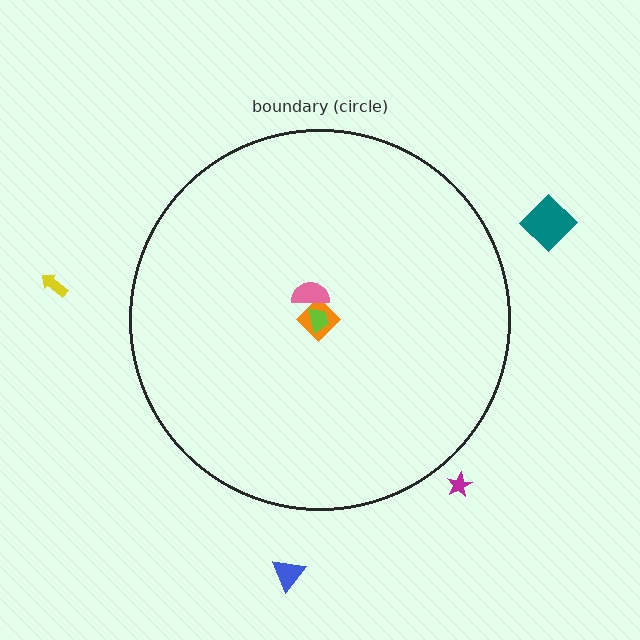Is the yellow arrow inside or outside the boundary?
Outside.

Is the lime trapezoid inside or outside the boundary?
Inside.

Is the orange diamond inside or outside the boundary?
Inside.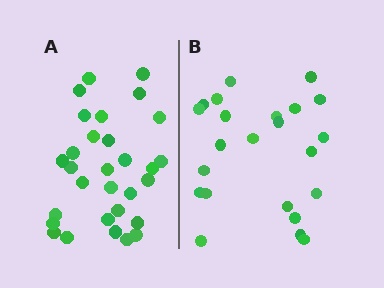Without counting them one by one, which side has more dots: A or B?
Region A (the left region) has more dots.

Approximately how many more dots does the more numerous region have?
Region A has roughly 8 or so more dots than region B.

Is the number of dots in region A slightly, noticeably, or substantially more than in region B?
Region A has noticeably more, but not dramatically so. The ratio is roughly 1.3 to 1.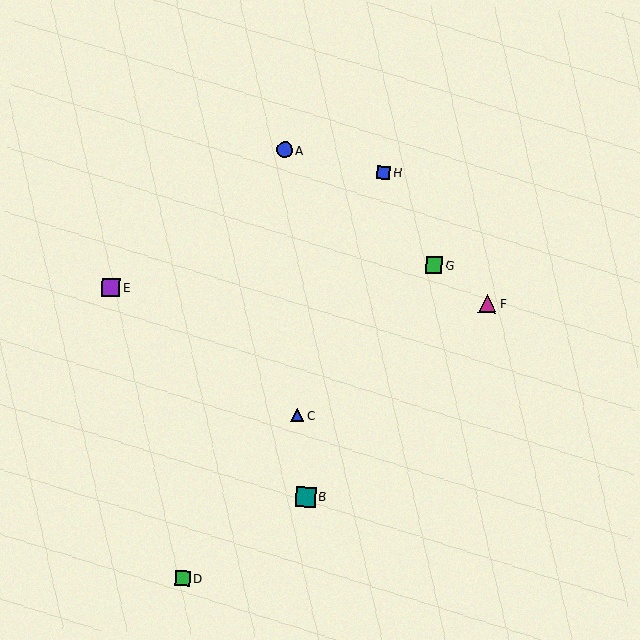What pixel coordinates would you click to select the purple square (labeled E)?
Click at (111, 287) to select the purple square E.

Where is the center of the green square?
The center of the green square is at (434, 265).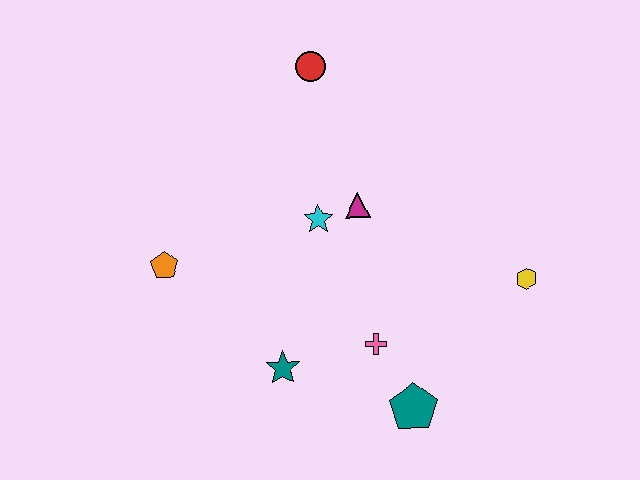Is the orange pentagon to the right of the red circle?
No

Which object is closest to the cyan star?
The magenta triangle is closest to the cyan star.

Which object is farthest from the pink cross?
The red circle is farthest from the pink cross.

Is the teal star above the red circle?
No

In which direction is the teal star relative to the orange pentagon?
The teal star is to the right of the orange pentagon.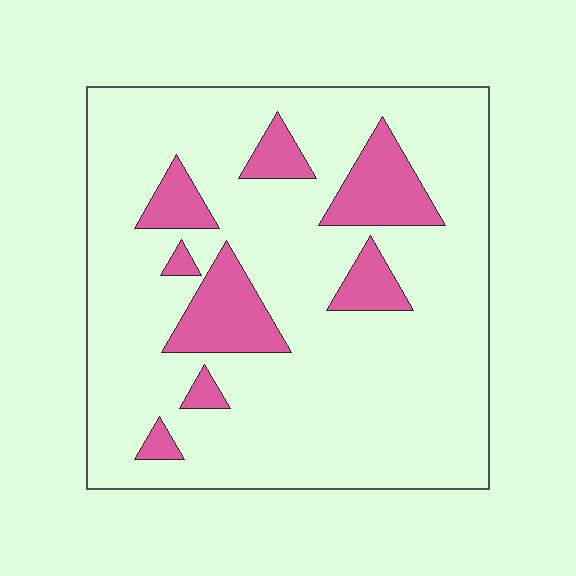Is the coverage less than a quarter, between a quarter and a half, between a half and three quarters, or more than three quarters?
Less than a quarter.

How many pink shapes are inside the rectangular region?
8.